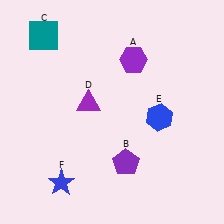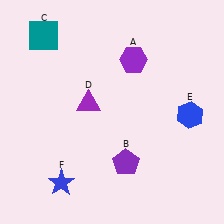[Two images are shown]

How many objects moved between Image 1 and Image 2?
1 object moved between the two images.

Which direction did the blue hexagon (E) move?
The blue hexagon (E) moved right.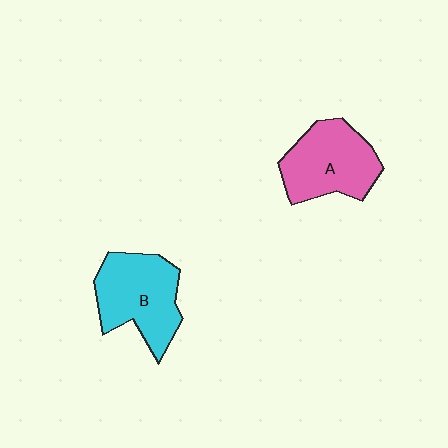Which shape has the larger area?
Shape B (cyan).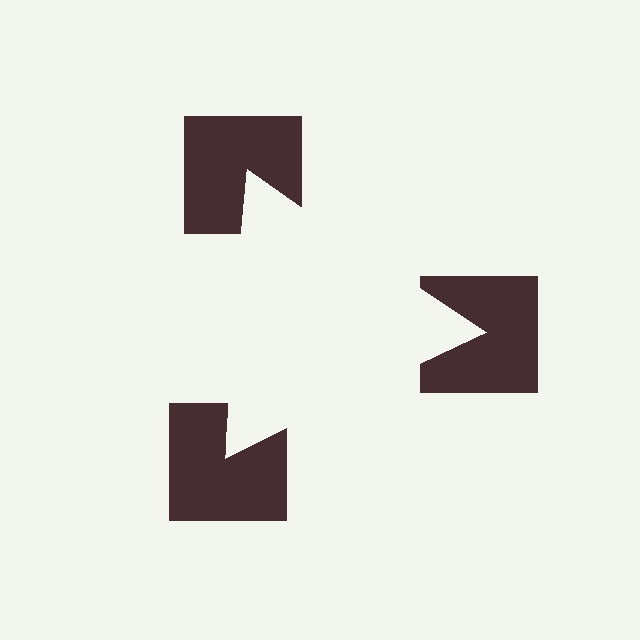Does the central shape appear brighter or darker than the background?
It typically appears slightly brighter than the background, even though no actual brightness change is drawn.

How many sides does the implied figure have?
3 sides.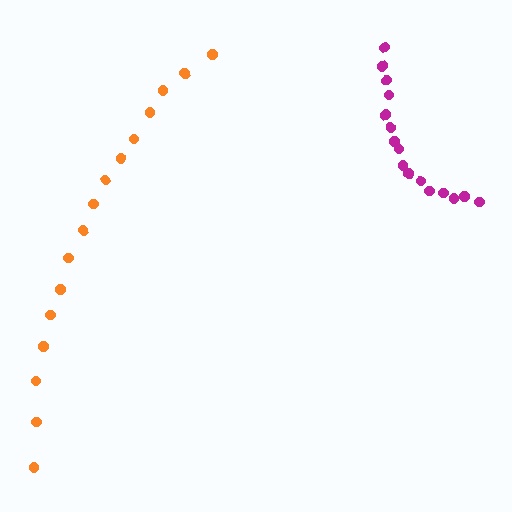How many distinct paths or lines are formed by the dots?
There are 2 distinct paths.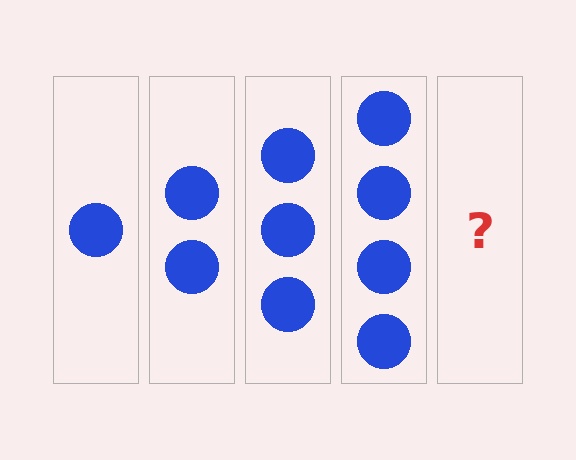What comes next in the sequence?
The next element should be 5 circles.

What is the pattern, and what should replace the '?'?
The pattern is that each step adds one more circle. The '?' should be 5 circles.